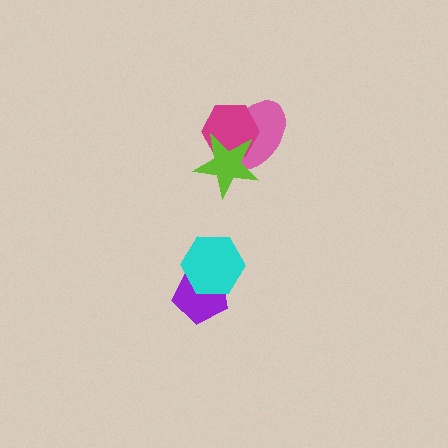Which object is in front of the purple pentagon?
The cyan hexagon is in front of the purple pentagon.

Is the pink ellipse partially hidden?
Yes, it is partially covered by another shape.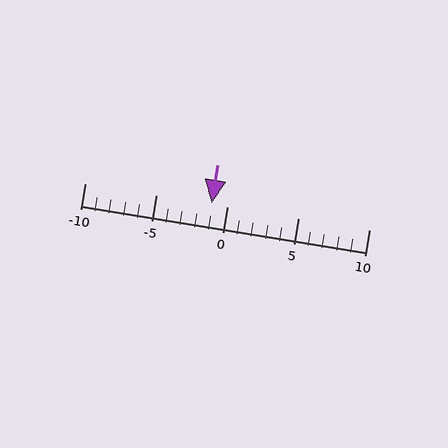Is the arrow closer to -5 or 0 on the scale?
The arrow is closer to 0.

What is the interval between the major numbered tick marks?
The major tick marks are spaced 5 units apart.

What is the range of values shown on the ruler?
The ruler shows values from -10 to 10.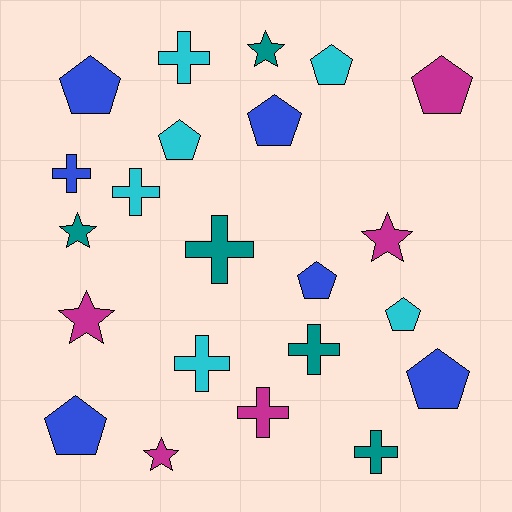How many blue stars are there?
There are no blue stars.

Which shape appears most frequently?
Pentagon, with 9 objects.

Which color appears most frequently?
Blue, with 6 objects.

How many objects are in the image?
There are 22 objects.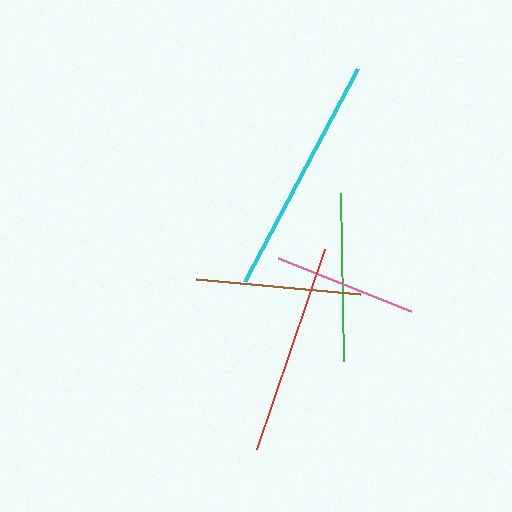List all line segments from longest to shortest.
From longest to shortest: cyan, red, green, brown, pink.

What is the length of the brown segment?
The brown segment is approximately 165 pixels long.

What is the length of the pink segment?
The pink segment is approximately 143 pixels long.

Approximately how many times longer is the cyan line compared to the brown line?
The cyan line is approximately 1.5 times the length of the brown line.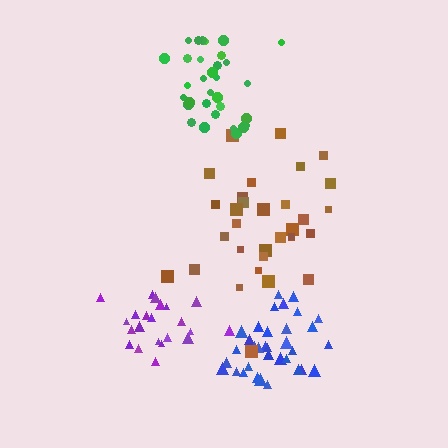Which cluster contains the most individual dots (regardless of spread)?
Blue (34).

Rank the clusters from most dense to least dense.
green, purple, blue, brown.